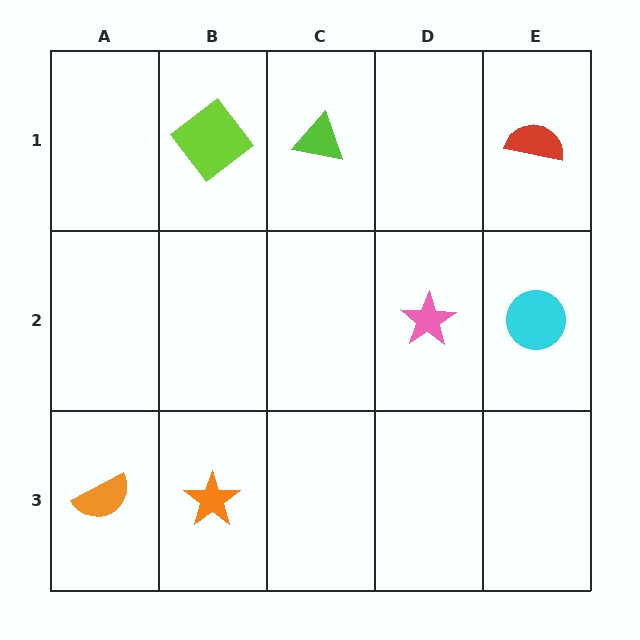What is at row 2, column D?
A pink star.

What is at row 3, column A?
An orange semicircle.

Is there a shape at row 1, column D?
No, that cell is empty.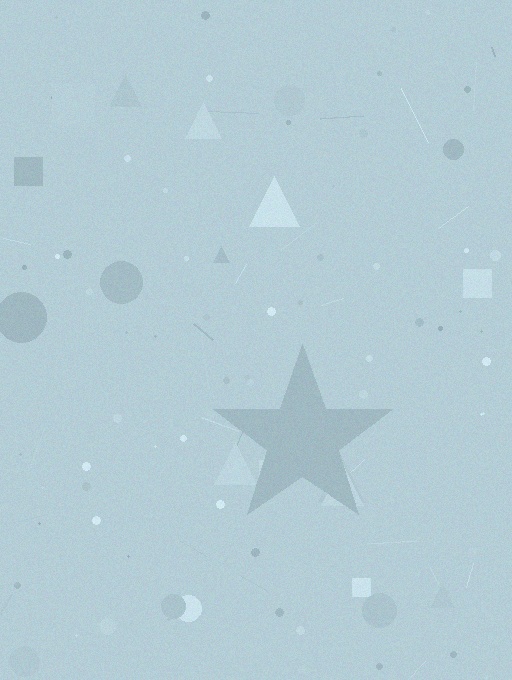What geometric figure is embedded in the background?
A star is embedded in the background.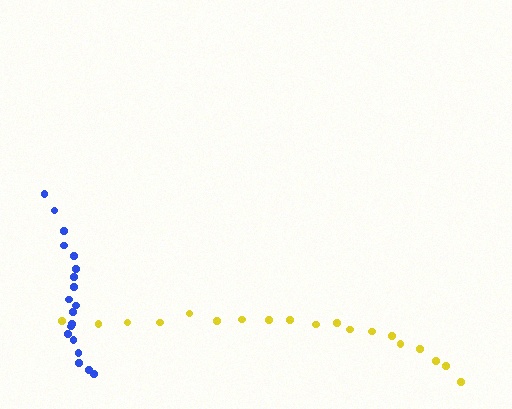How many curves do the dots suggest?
There are 2 distinct paths.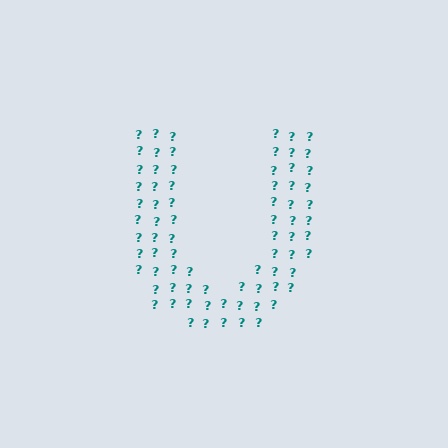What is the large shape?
The large shape is the letter U.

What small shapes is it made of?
It is made of small question marks.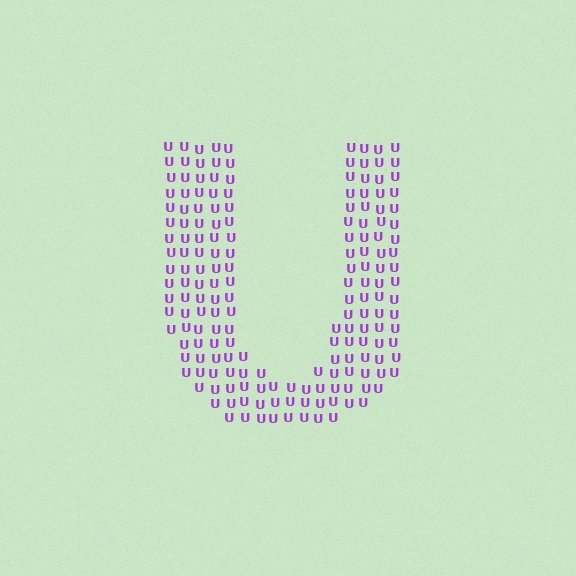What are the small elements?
The small elements are letter U's.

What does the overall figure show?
The overall figure shows the letter U.